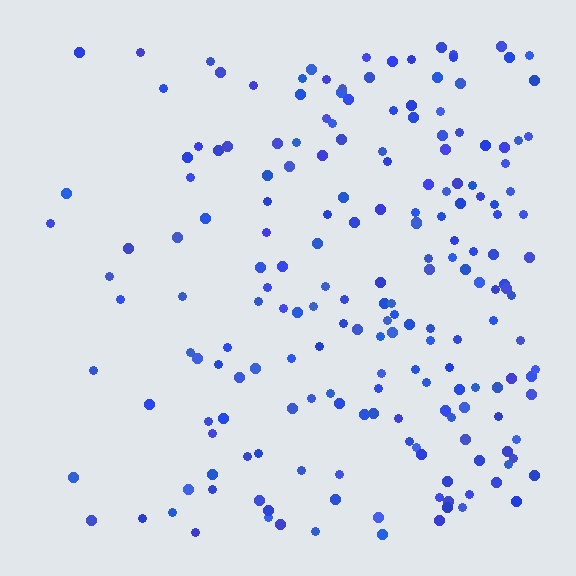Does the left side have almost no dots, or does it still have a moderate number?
Still a moderate number, just noticeably fewer than the right.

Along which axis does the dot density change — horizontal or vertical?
Horizontal.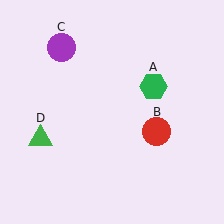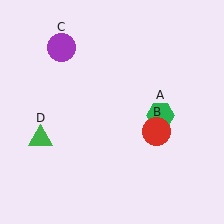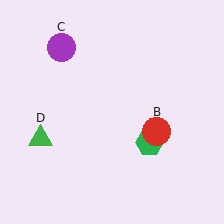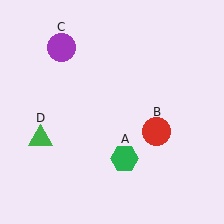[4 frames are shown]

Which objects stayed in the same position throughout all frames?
Red circle (object B) and purple circle (object C) and green triangle (object D) remained stationary.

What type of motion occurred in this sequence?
The green hexagon (object A) rotated clockwise around the center of the scene.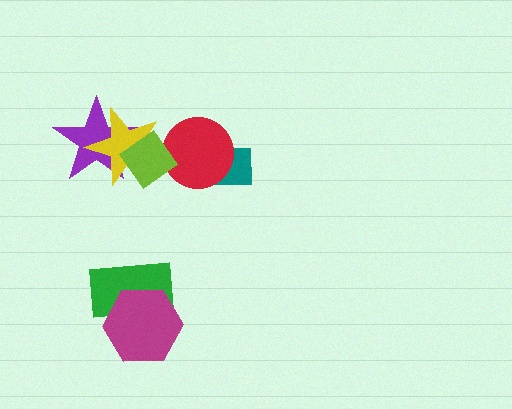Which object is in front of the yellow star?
The lime diamond is in front of the yellow star.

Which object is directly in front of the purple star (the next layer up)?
The yellow star is directly in front of the purple star.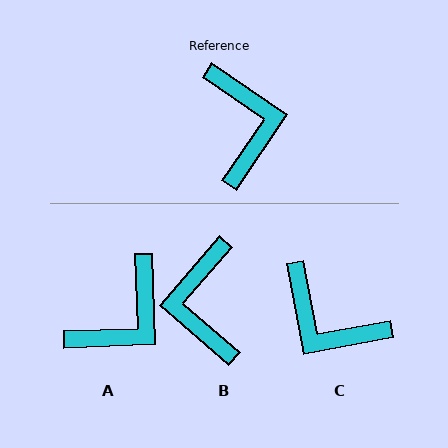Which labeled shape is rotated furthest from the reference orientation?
B, about 173 degrees away.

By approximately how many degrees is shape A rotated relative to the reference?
Approximately 54 degrees clockwise.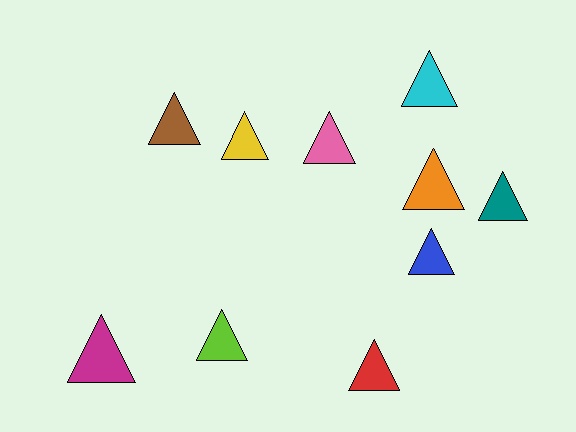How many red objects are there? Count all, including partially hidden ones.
There is 1 red object.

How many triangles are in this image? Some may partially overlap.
There are 10 triangles.